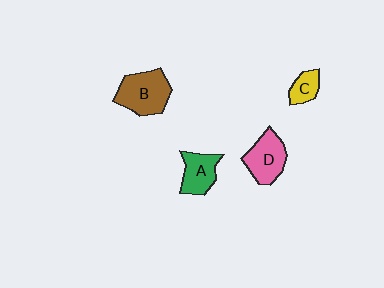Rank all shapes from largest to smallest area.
From largest to smallest: B (brown), D (pink), A (green), C (yellow).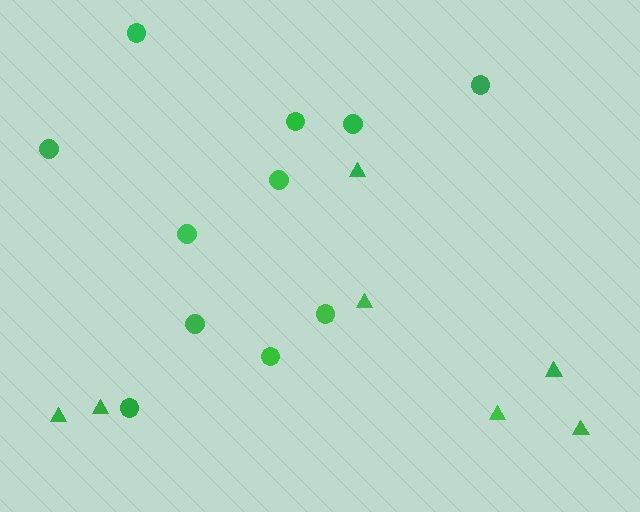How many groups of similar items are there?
There are 2 groups: one group of triangles (7) and one group of circles (11).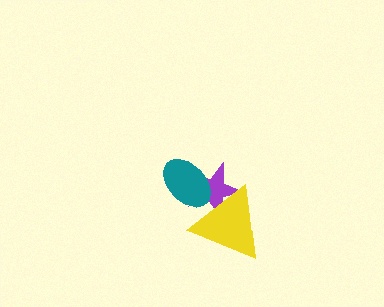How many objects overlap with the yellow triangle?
2 objects overlap with the yellow triangle.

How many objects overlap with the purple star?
2 objects overlap with the purple star.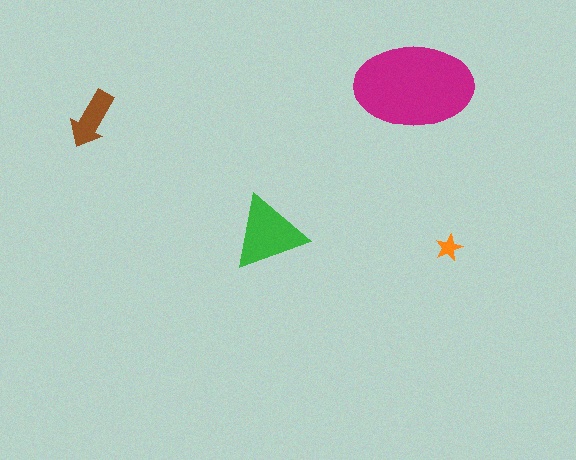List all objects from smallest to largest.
The orange star, the brown arrow, the green triangle, the magenta ellipse.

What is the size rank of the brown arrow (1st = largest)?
3rd.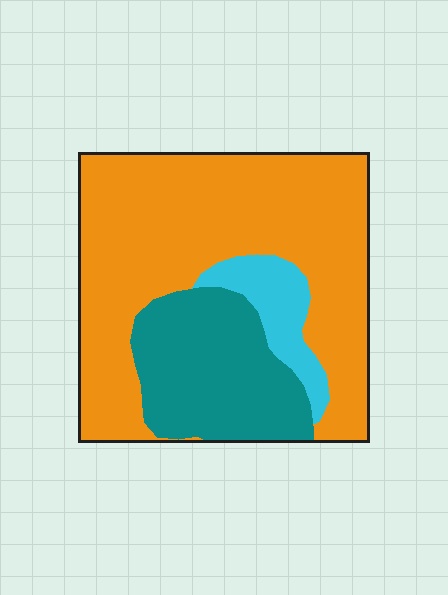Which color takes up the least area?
Cyan, at roughly 10%.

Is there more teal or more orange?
Orange.